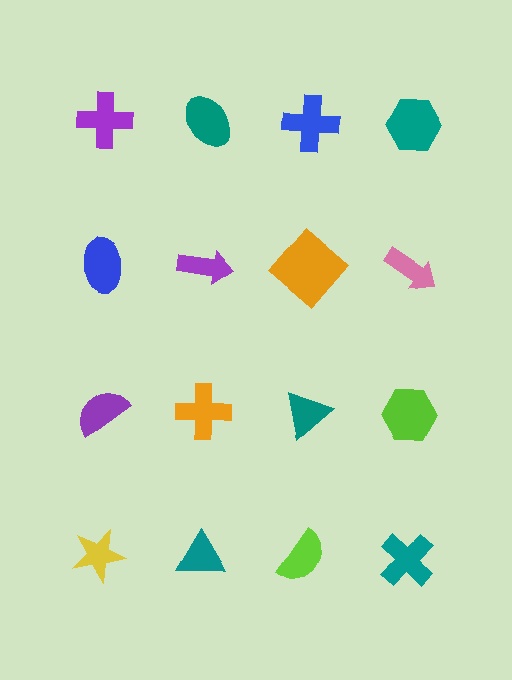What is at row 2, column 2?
A purple arrow.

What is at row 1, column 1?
A purple cross.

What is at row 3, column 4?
A lime hexagon.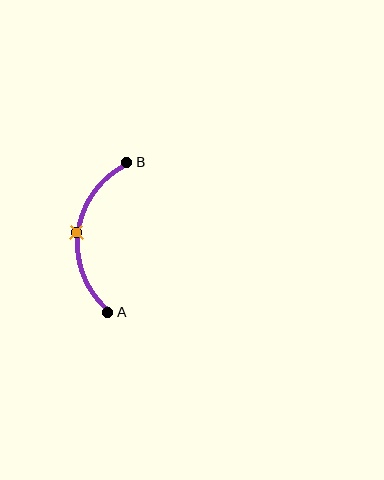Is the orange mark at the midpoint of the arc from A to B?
Yes. The orange mark lies on the arc at equal arc-length from both A and B — it is the arc midpoint.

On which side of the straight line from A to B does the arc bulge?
The arc bulges to the left of the straight line connecting A and B.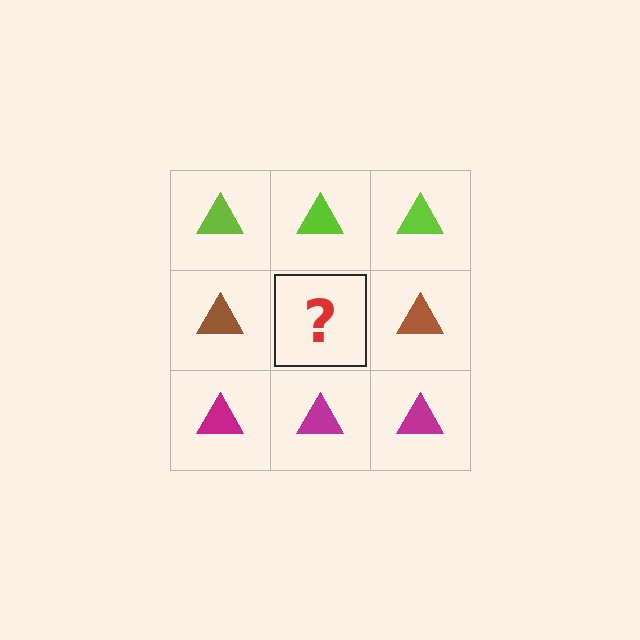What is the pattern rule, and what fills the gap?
The rule is that each row has a consistent color. The gap should be filled with a brown triangle.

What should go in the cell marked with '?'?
The missing cell should contain a brown triangle.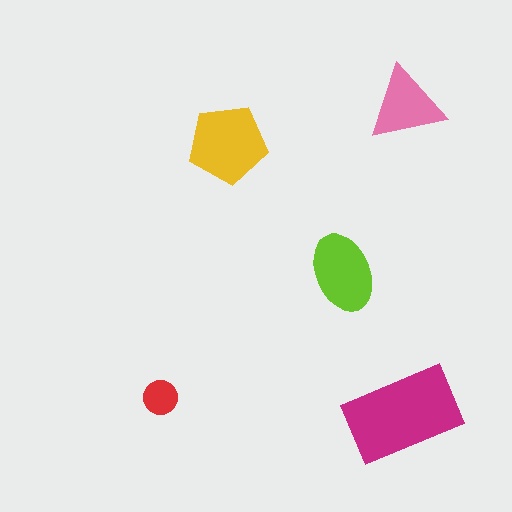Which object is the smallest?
The red circle.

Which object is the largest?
The magenta rectangle.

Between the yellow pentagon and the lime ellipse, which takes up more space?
The yellow pentagon.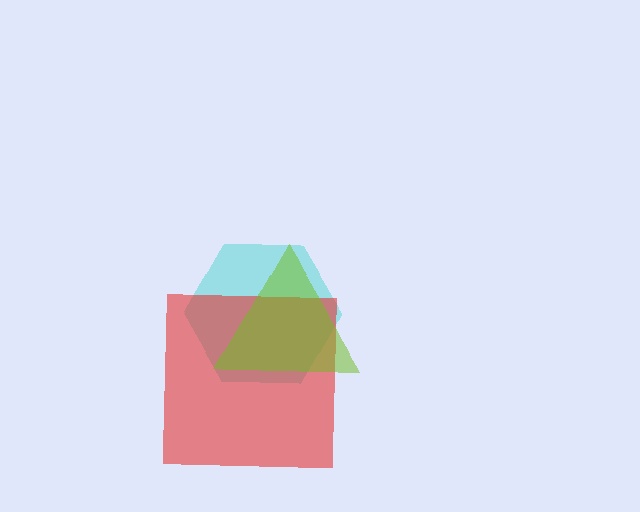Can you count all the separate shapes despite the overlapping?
Yes, there are 3 separate shapes.